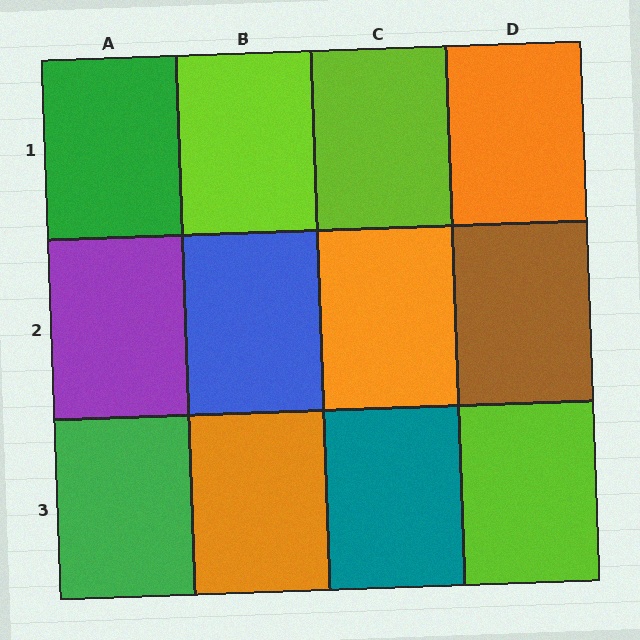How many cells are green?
2 cells are green.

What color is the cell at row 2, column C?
Orange.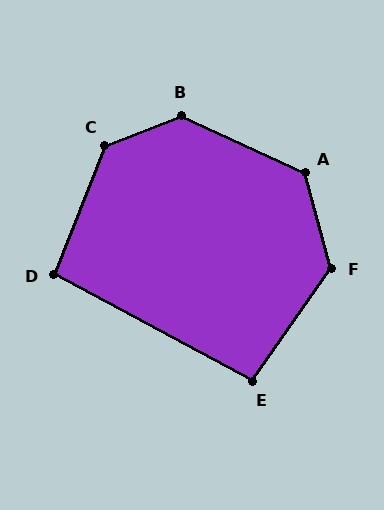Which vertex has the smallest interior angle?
D, at approximately 96 degrees.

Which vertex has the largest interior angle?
B, at approximately 134 degrees.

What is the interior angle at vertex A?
Approximately 130 degrees (obtuse).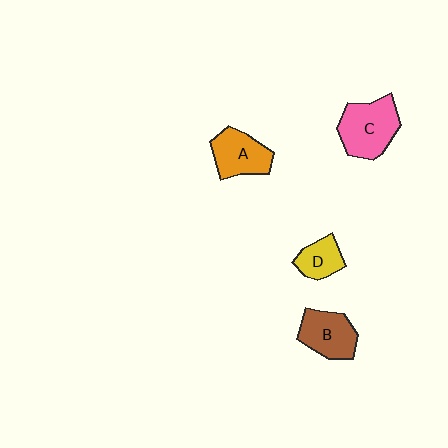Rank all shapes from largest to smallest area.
From largest to smallest: C (pink), A (orange), B (brown), D (yellow).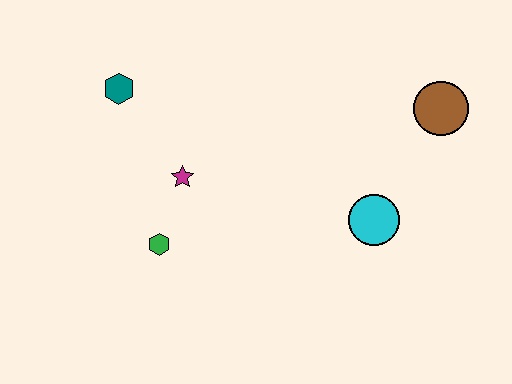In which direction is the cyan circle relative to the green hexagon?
The cyan circle is to the right of the green hexagon.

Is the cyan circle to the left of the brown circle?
Yes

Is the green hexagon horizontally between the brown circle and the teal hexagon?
Yes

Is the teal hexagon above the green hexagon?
Yes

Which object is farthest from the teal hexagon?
The brown circle is farthest from the teal hexagon.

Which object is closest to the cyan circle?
The brown circle is closest to the cyan circle.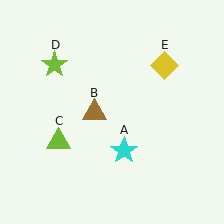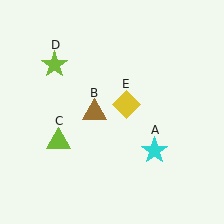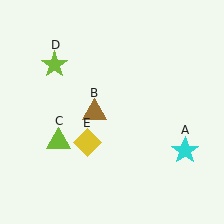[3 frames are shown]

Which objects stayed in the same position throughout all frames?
Brown triangle (object B) and lime triangle (object C) and lime star (object D) remained stationary.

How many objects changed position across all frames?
2 objects changed position: cyan star (object A), yellow diamond (object E).